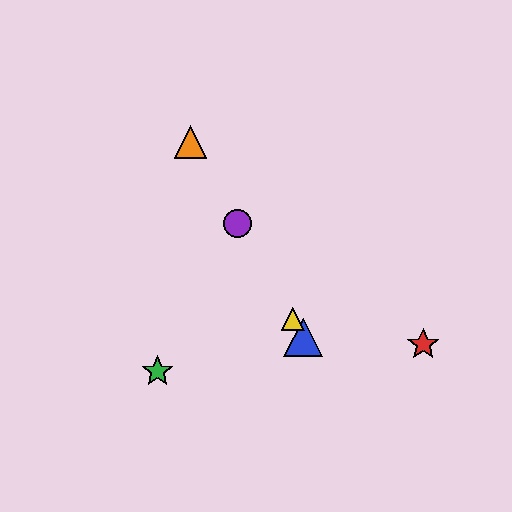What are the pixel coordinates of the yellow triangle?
The yellow triangle is at (293, 319).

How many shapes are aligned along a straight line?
4 shapes (the blue triangle, the yellow triangle, the purple circle, the orange triangle) are aligned along a straight line.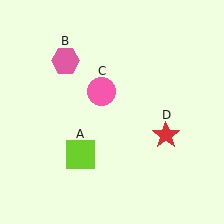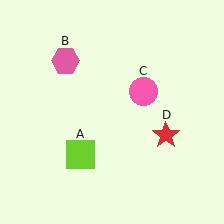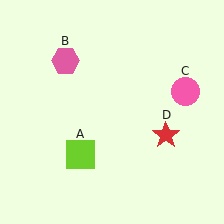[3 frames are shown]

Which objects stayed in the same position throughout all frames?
Lime square (object A) and pink hexagon (object B) and red star (object D) remained stationary.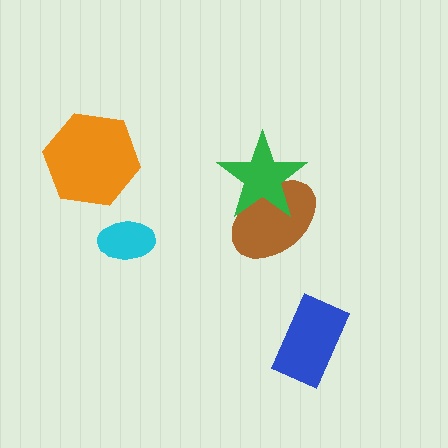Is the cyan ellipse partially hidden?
No, no other shape covers it.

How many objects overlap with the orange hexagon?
0 objects overlap with the orange hexagon.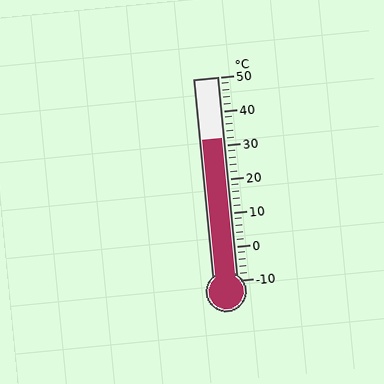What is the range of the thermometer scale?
The thermometer scale ranges from -10°C to 50°C.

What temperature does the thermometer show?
The thermometer shows approximately 32°C.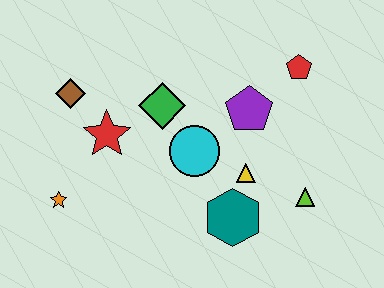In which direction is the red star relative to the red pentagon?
The red star is to the left of the red pentagon.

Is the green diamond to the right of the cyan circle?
No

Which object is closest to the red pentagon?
The purple pentagon is closest to the red pentagon.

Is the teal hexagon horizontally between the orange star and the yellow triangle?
Yes